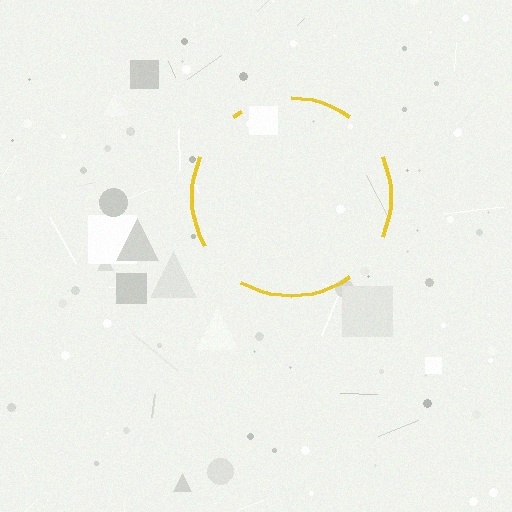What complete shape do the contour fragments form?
The contour fragments form a circle.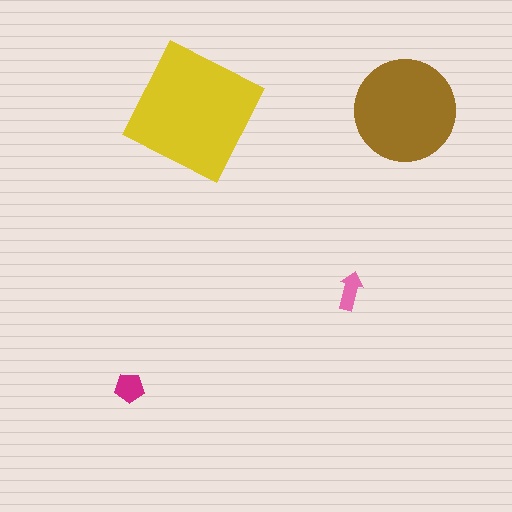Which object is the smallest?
The pink arrow.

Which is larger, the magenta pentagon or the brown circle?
The brown circle.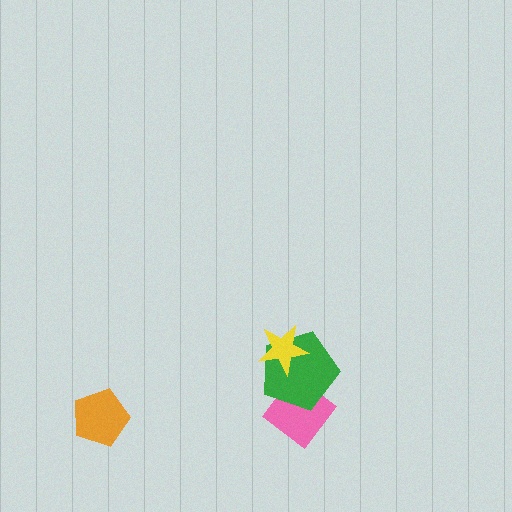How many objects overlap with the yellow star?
1 object overlaps with the yellow star.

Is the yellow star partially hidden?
No, no other shape covers it.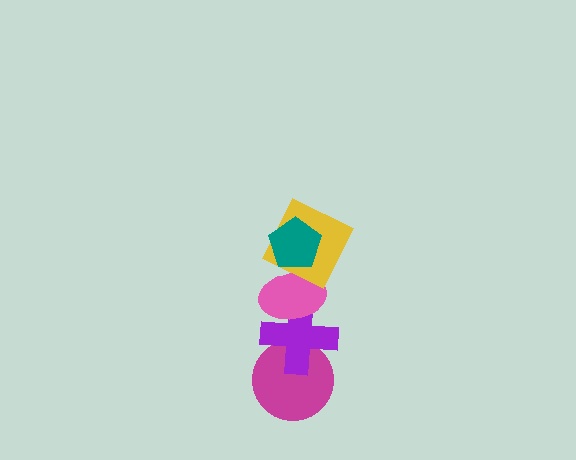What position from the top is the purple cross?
The purple cross is 4th from the top.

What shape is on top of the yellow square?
The teal pentagon is on top of the yellow square.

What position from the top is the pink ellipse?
The pink ellipse is 3rd from the top.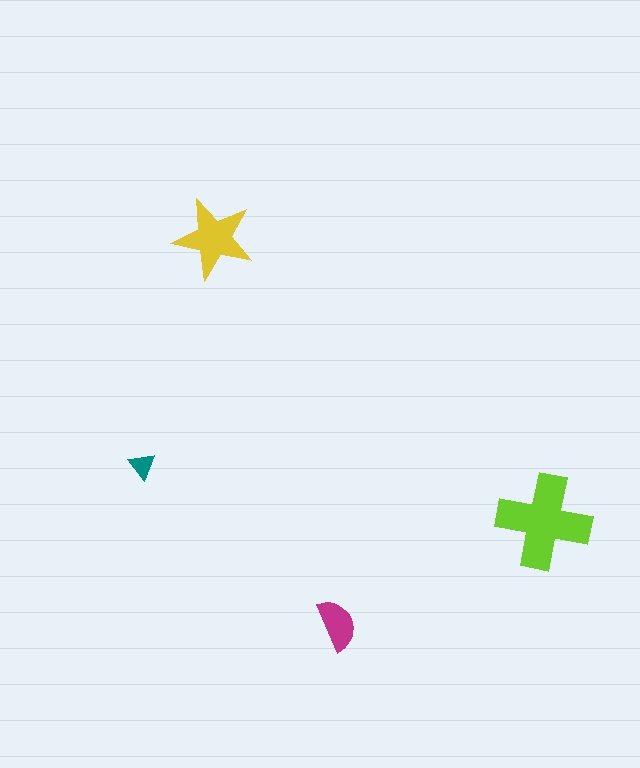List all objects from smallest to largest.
The teal triangle, the magenta semicircle, the yellow star, the lime cross.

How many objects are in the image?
There are 4 objects in the image.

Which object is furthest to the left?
The teal triangle is leftmost.